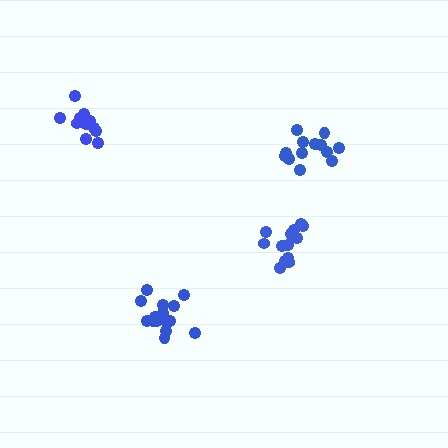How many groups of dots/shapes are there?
There are 4 groups.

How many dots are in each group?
Group 1: 15 dots, Group 2: 13 dots, Group 3: 12 dots, Group 4: 14 dots (54 total).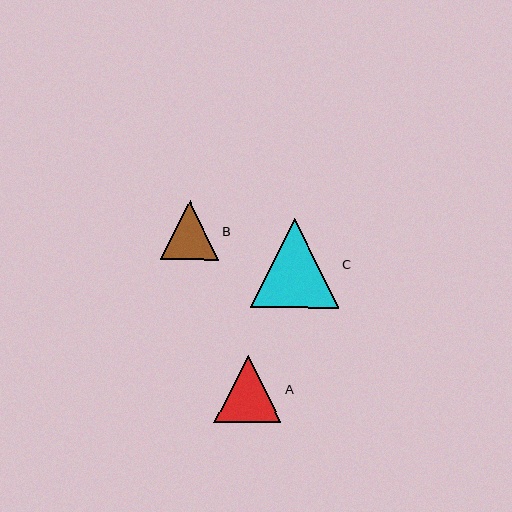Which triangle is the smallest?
Triangle B is the smallest with a size of approximately 59 pixels.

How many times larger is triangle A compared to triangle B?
Triangle A is approximately 1.1 times the size of triangle B.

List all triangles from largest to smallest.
From largest to smallest: C, A, B.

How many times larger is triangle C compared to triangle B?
Triangle C is approximately 1.5 times the size of triangle B.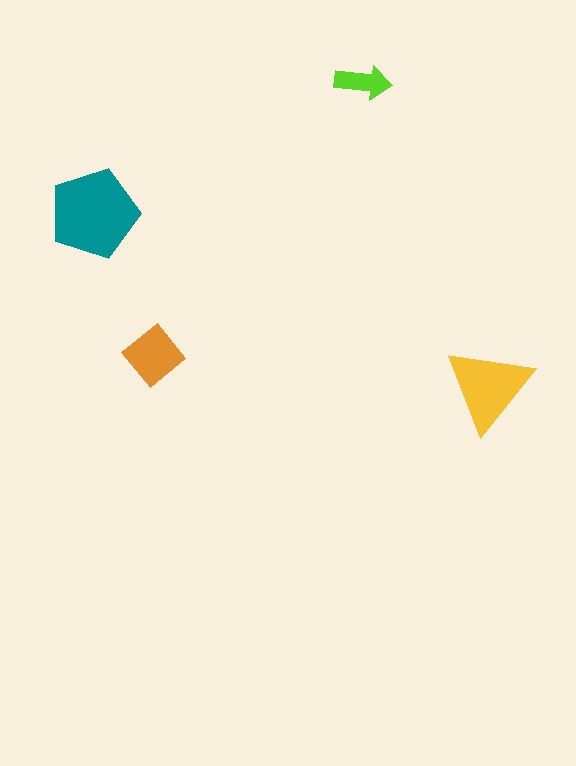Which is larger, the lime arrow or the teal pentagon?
The teal pentagon.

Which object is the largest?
The teal pentagon.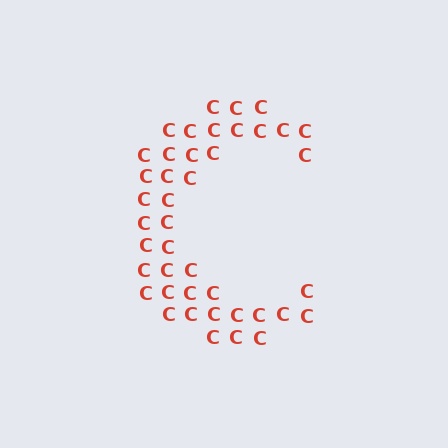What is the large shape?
The large shape is the letter C.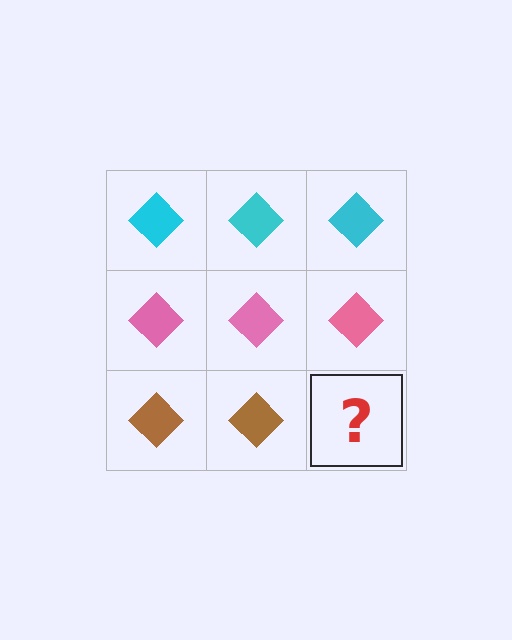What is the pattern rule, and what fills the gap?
The rule is that each row has a consistent color. The gap should be filled with a brown diamond.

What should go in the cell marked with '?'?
The missing cell should contain a brown diamond.